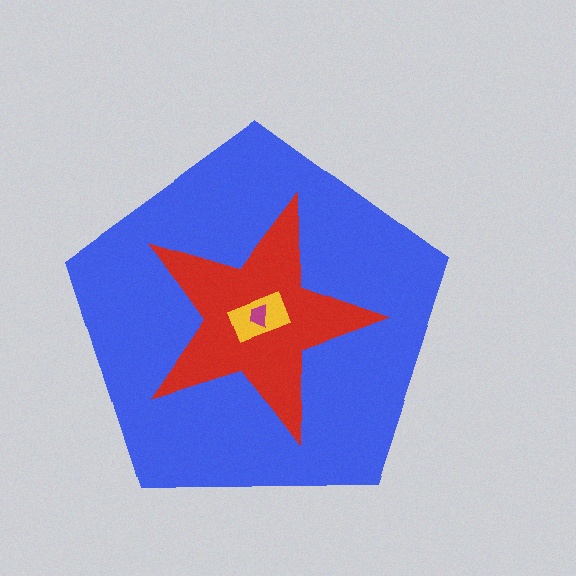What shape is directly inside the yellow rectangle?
The magenta trapezoid.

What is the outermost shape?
The blue pentagon.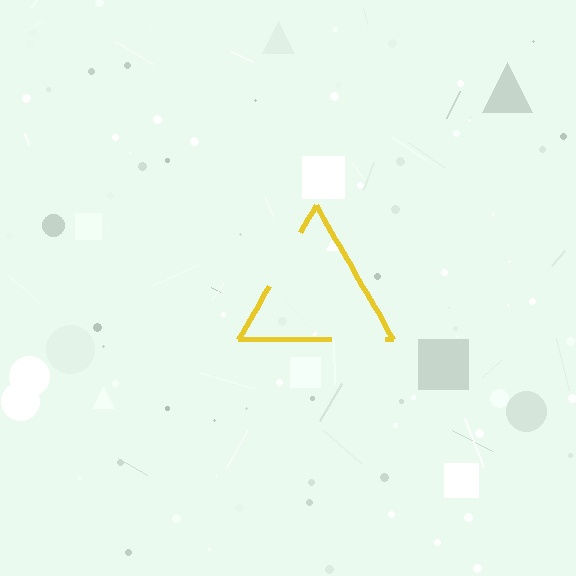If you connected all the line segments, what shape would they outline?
They would outline a triangle.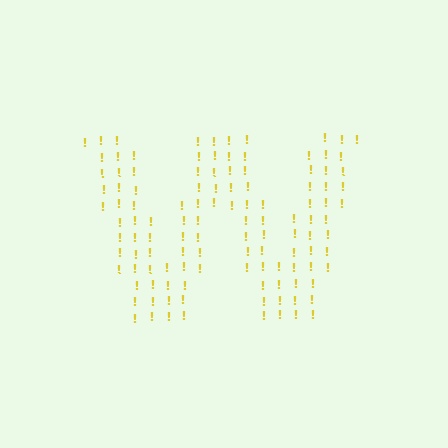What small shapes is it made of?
It is made of small exclamation marks.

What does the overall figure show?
The overall figure shows the letter W.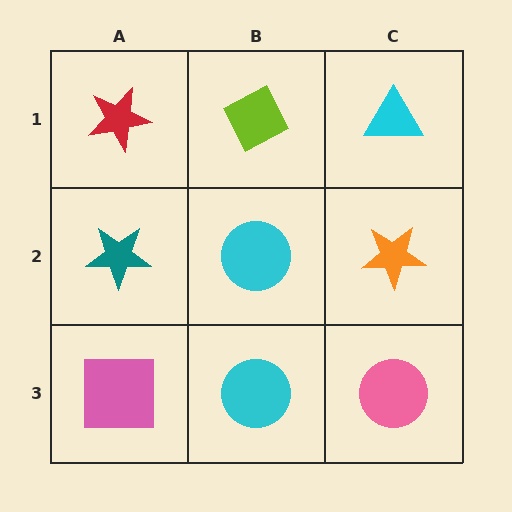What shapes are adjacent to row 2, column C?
A cyan triangle (row 1, column C), a pink circle (row 3, column C), a cyan circle (row 2, column B).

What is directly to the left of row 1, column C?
A lime diamond.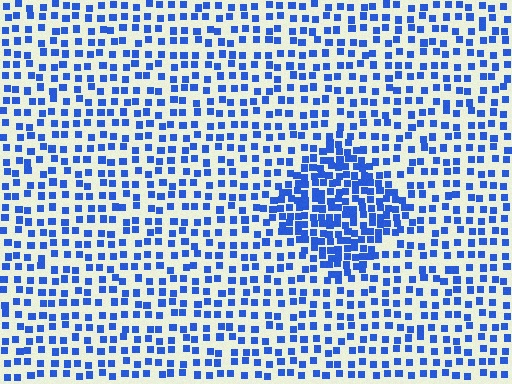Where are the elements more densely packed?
The elements are more densely packed inside the diamond boundary.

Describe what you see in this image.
The image contains small blue elements arranged at two different densities. A diamond-shaped region is visible where the elements are more densely packed than the surrounding area.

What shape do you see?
I see a diamond.